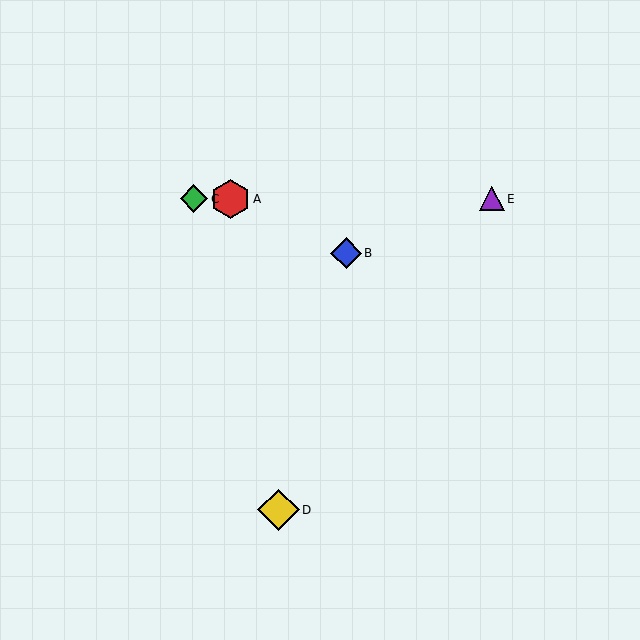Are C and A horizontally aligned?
Yes, both are at y≈199.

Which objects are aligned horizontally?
Objects A, C, E are aligned horizontally.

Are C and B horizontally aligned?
No, C is at y≈199 and B is at y≈253.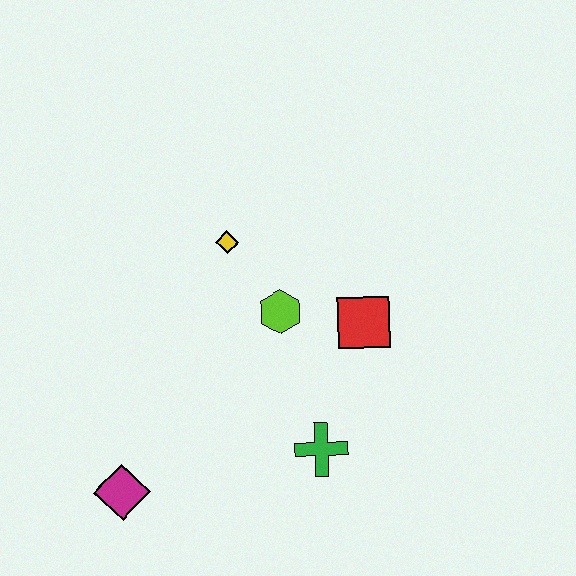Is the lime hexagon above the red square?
Yes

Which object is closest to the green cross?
The red square is closest to the green cross.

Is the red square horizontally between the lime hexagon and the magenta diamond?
No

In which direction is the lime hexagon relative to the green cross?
The lime hexagon is above the green cross.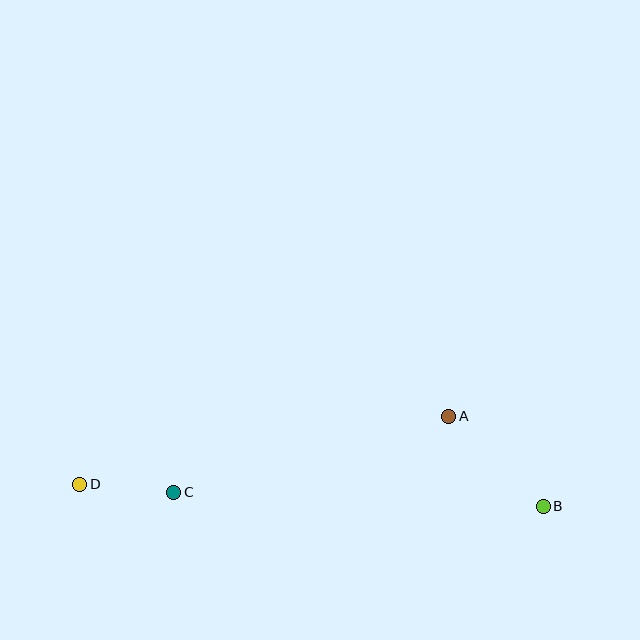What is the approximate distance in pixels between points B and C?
The distance between B and C is approximately 370 pixels.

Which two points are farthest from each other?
Points B and D are farthest from each other.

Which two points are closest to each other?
Points C and D are closest to each other.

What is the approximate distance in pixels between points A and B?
The distance between A and B is approximately 130 pixels.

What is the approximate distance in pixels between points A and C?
The distance between A and C is approximately 286 pixels.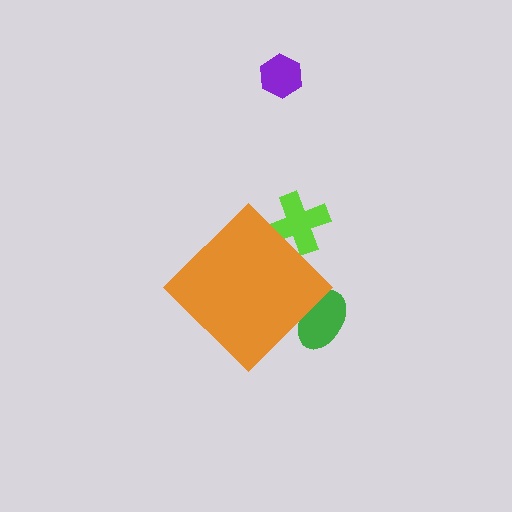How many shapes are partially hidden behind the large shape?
2 shapes are partially hidden.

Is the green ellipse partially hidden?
Yes, the green ellipse is partially hidden behind the orange diamond.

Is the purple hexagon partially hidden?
No, the purple hexagon is fully visible.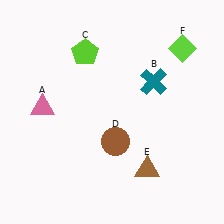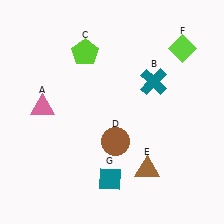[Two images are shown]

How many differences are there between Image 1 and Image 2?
There is 1 difference between the two images.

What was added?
A teal diamond (G) was added in Image 2.